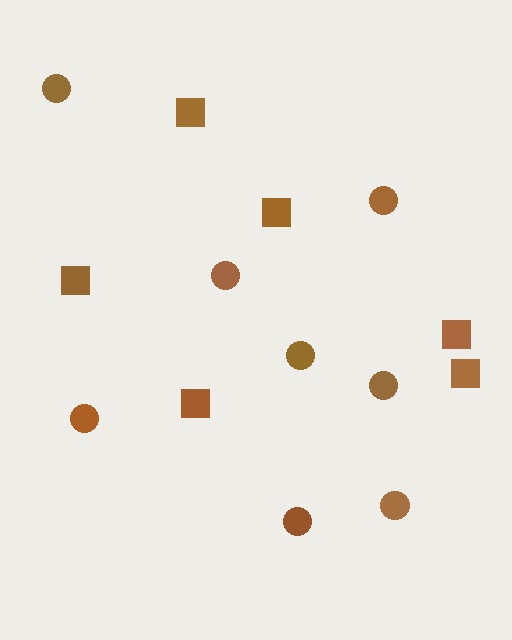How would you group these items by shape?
There are 2 groups: one group of circles (8) and one group of squares (6).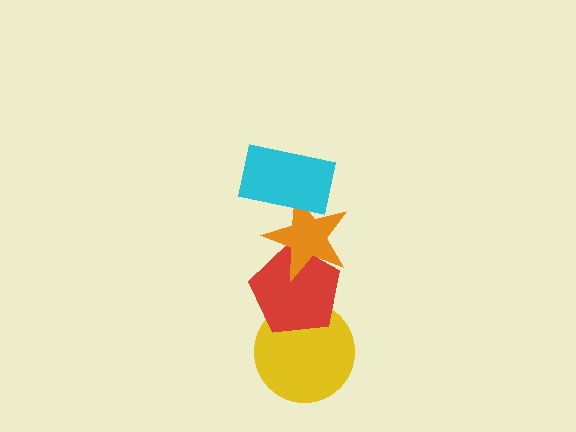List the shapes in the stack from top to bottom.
From top to bottom: the cyan rectangle, the orange star, the red pentagon, the yellow circle.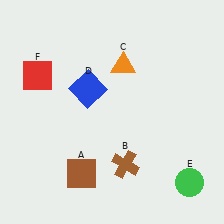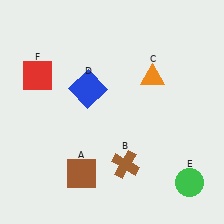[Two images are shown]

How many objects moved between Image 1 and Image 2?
1 object moved between the two images.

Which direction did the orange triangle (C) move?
The orange triangle (C) moved right.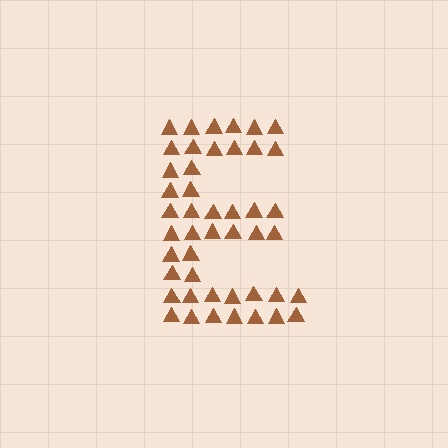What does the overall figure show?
The overall figure shows the letter E.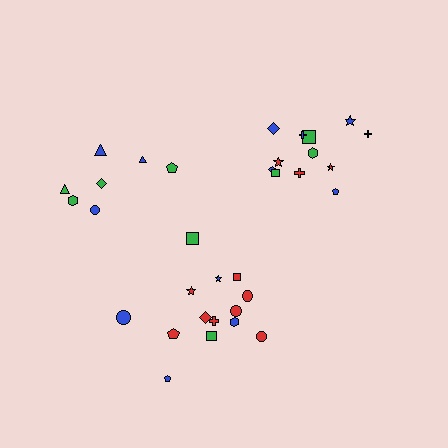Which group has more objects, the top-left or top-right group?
The top-right group.